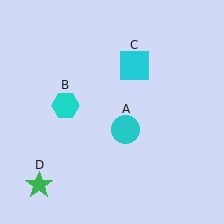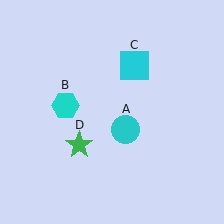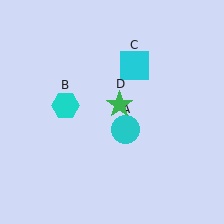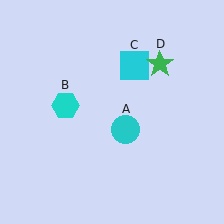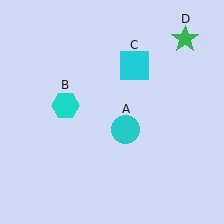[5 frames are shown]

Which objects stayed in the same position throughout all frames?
Cyan circle (object A) and cyan hexagon (object B) and cyan square (object C) remained stationary.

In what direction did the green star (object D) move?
The green star (object D) moved up and to the right.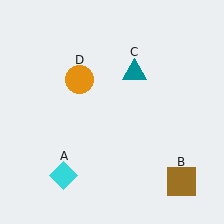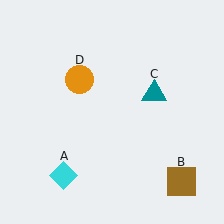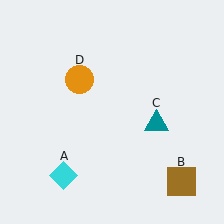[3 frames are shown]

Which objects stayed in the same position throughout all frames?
Cyan diamond (object A) and brown square (object B) and orange circle (object D) remained stationary.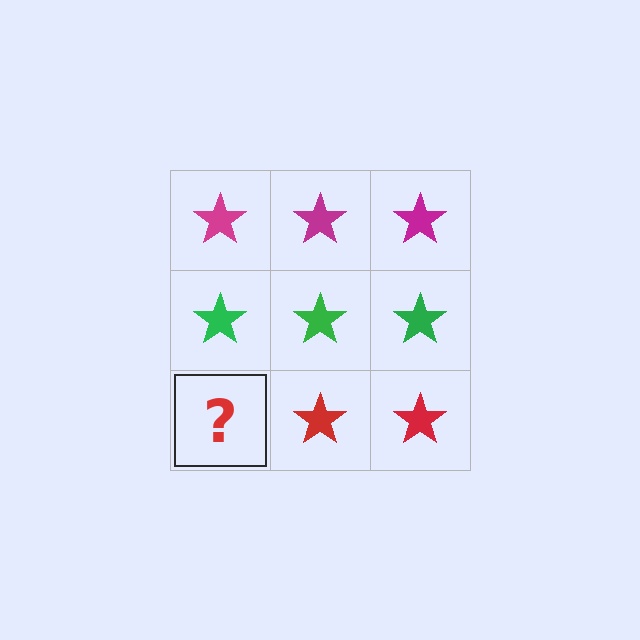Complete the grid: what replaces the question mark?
The question mark should be replaced with a red star.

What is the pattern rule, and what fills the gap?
The rule is that each row has a consistent color. The gap should be filled with a red star.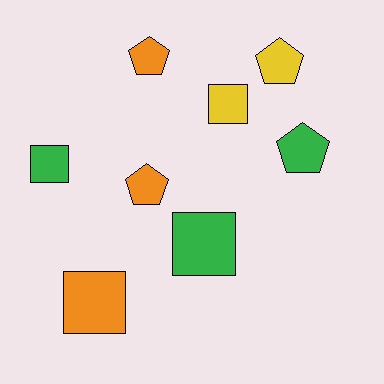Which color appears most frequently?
Green, with 3 objects.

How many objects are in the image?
There are 8 objects.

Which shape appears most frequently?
Pentagon, with 4 objects.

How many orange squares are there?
There is 1 orange square.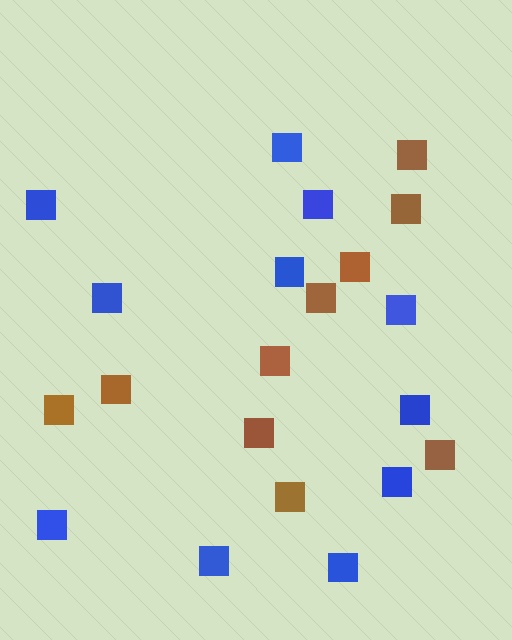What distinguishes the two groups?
There are 2 groups: one group of brown squares (10) and one group of blue squares (11).